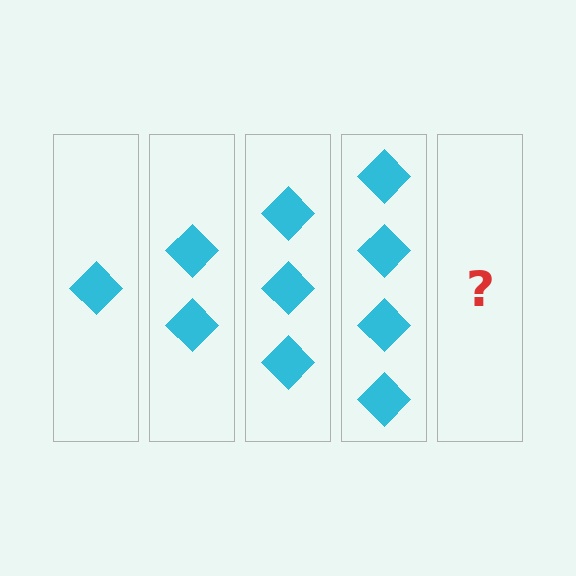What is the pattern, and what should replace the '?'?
The pattern is that each step adds one more diamond. The '?' should be 5 diamonds.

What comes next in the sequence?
The next element should be 5 diamonds.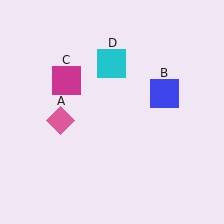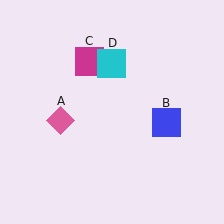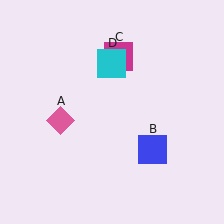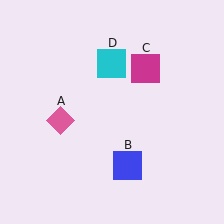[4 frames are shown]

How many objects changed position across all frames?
2 objects changed position: blue square (object B), magenta square (object C).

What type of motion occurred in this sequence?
The blue square (object B), magenta square (object C) rotated clockwise around the center of the scene.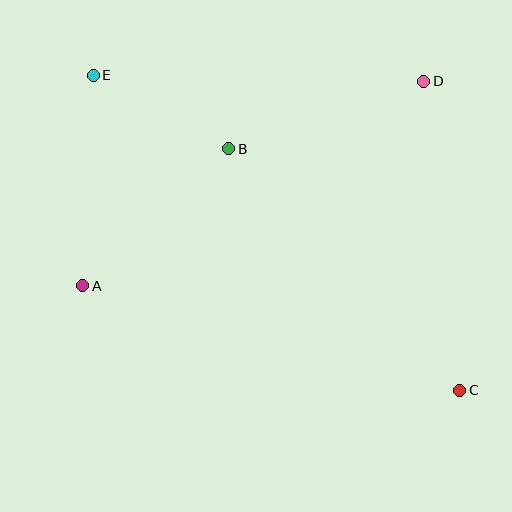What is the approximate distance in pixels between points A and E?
The distance between A and E is approximately 211 pixels.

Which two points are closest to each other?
Points B and E are closest to each other.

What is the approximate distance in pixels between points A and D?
The distance between A and D is approximately 398 pixels.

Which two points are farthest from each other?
Points C and E are farthest from each other.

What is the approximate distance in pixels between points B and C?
The distance between B and C is approximately 334 pixels.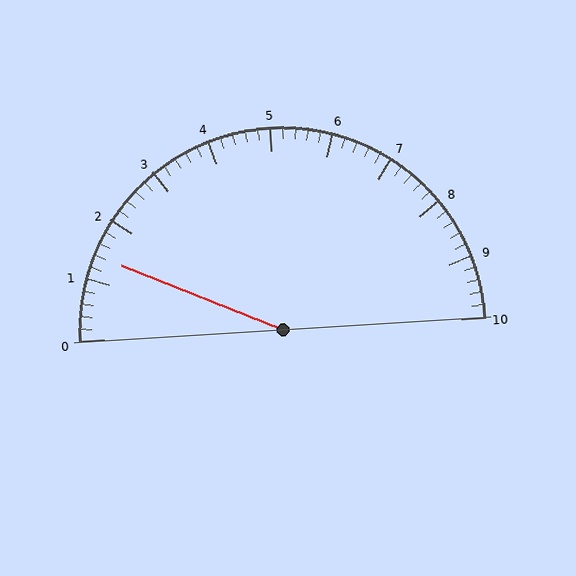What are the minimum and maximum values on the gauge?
The gauge ranges from 0 to 10.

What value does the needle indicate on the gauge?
The needle indicates approximately 1.4.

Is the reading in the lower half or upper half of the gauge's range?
The reading is in the lower half of the range (0 to 10).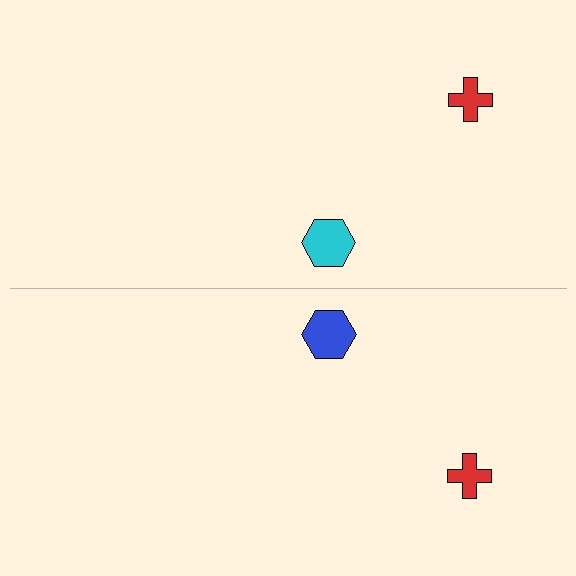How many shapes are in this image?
There are 4 shapes in this image.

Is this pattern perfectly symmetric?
No, the pattern is not perfectly symmetric. The blue hexagon on the bottom side breaks the symmetry — its mirror counterpart is cyan.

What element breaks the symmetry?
The blue hexagon on the bottom side breaks the symmetry — its mirror counterpart is cyan.